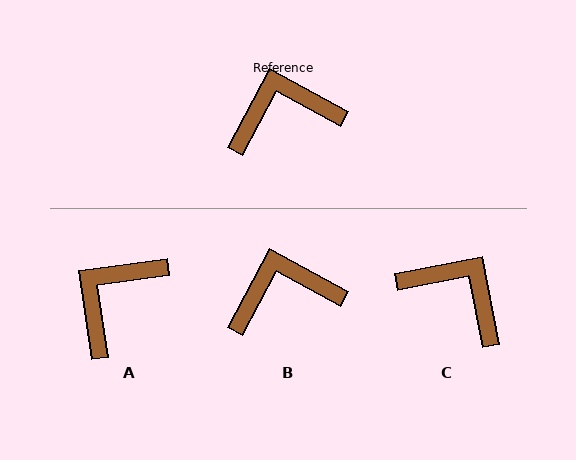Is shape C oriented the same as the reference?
No, it is off by about 51 degrees.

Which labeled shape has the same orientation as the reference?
B.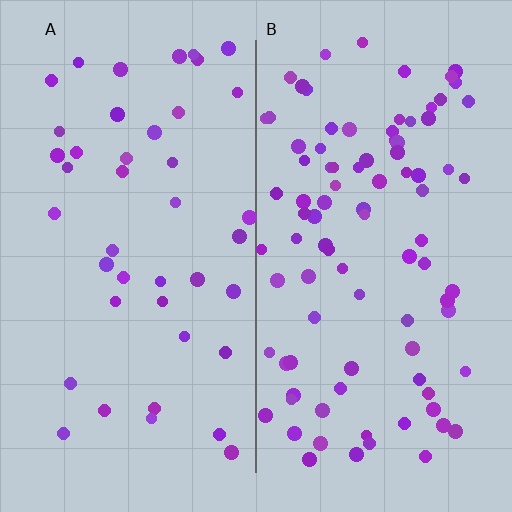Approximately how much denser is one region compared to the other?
Approximately 2.1× — region B over region A.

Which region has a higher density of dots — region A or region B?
B (the right).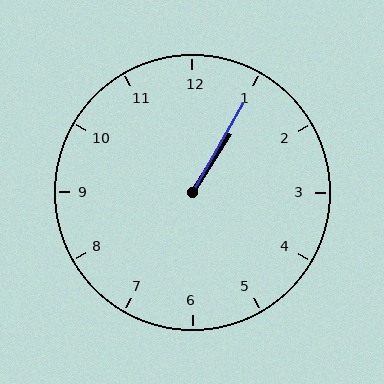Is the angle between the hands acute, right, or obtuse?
It is acute.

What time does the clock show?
1:05.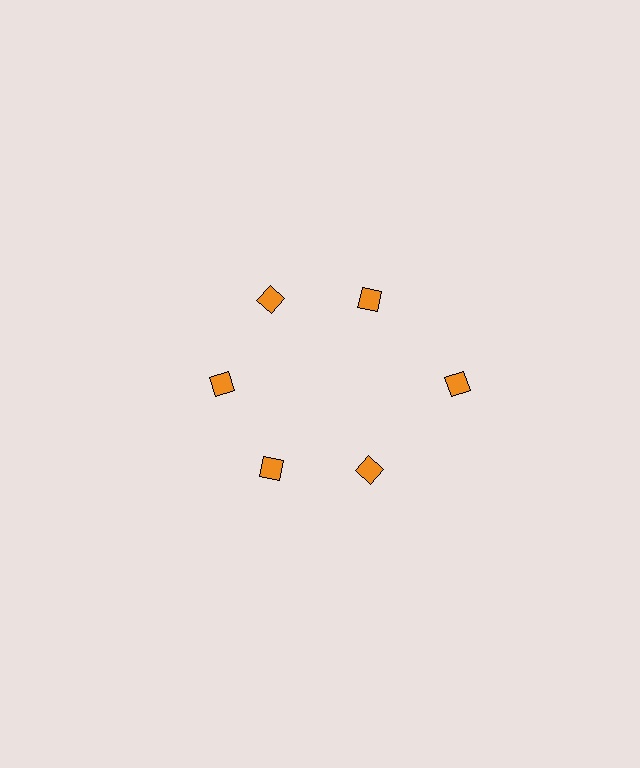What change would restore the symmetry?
The symmetry would be restored by moving it inward, back onto the ring so that all 6 diamonds sit at equal angles and equal distance from the center.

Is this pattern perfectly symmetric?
No. The 6 orange diamonds are arranged in a ring, but one element near the 3 o'clock position is pushed outward from the center, breaking the 6-fold rotational symmetry.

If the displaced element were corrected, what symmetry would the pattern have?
It would have 6-fold rotational symmetry — the pattern would map onto itself every 60 degrees.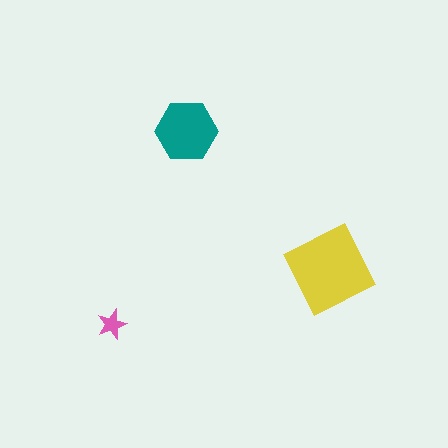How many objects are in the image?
There are 3 objects in the image.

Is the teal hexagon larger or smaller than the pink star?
Larger.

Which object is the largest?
The yellow diamond.